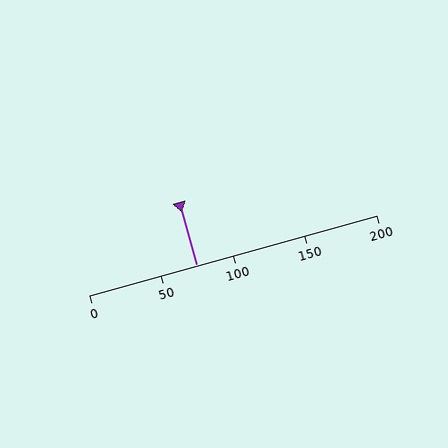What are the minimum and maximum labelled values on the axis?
The axis runs from 0 to 200.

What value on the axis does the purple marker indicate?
The marker indicates approximately 75.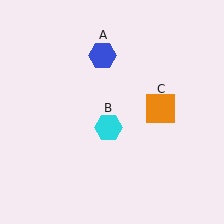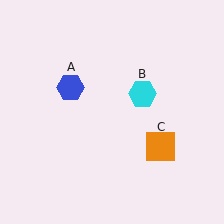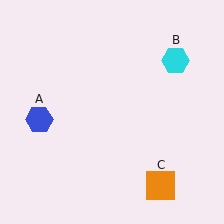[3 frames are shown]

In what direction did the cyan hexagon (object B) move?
The cyan hexagon (object B) moved up and to the right.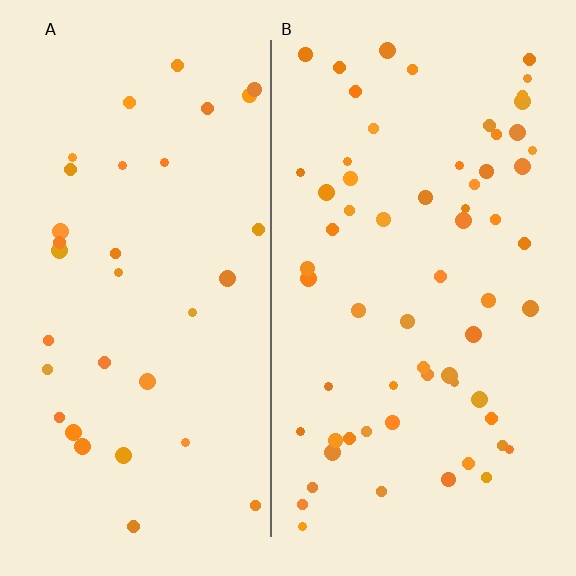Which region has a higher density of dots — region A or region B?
B (the right).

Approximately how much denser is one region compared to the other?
Approximately 1.9× — region B over region A.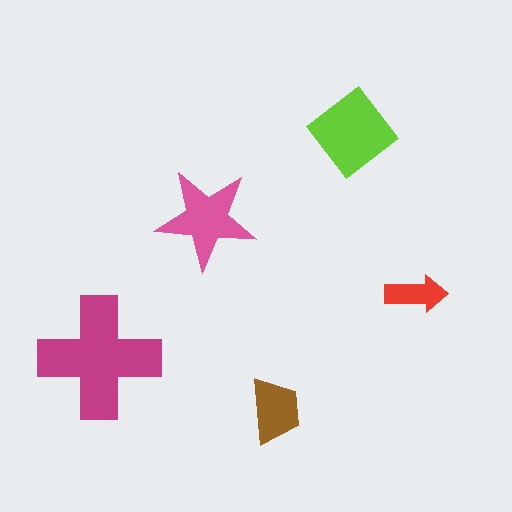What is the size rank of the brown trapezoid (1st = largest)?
4th.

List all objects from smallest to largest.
The red arrow, the brown trapezoid, the pink star, the lime diamond, the magenta cross.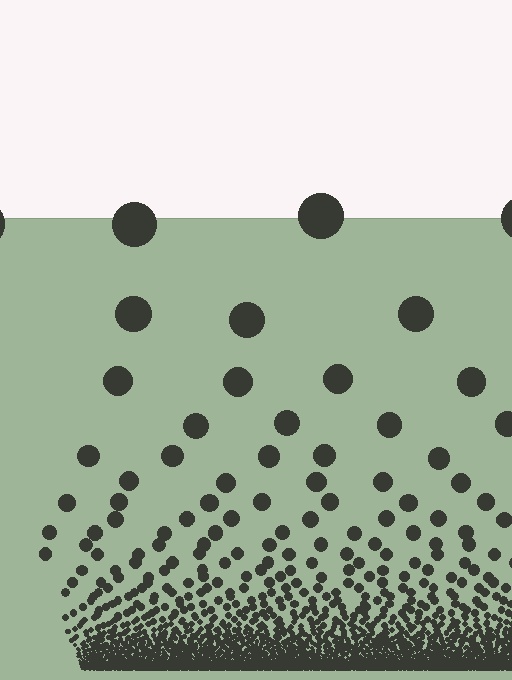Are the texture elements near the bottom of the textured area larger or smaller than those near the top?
Smaller. The gradient is inverted — elements near the bottom are smaller and denser.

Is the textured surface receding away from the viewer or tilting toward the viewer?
The surface appears to tilt toward the viewer. Texture elements get larger and sparser toward the top.